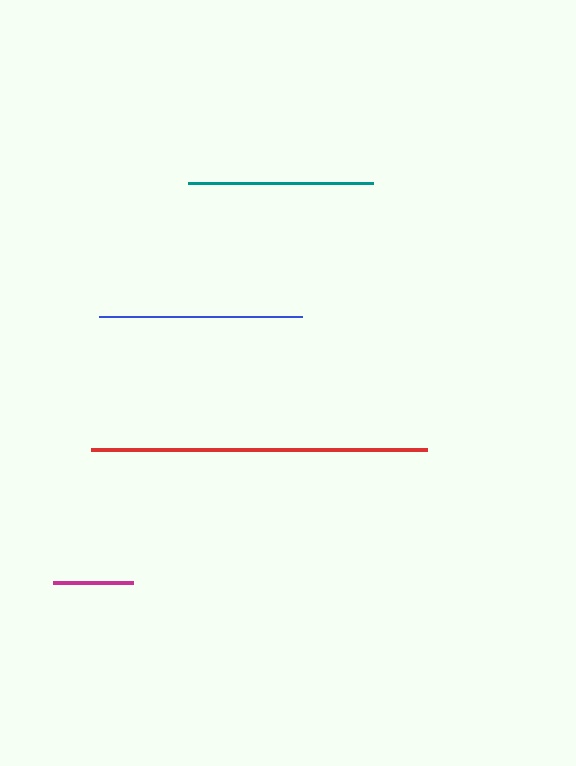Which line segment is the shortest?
The magenta line is the shortest at approximately 80 pixels.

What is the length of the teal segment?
The teal segment is approximately 184 pixels long.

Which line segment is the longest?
The red line is the longest at approximately 336 pixels.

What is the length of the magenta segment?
The magenta segment is approximately 80 pixels long.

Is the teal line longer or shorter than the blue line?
The blue line is longer than the teal line.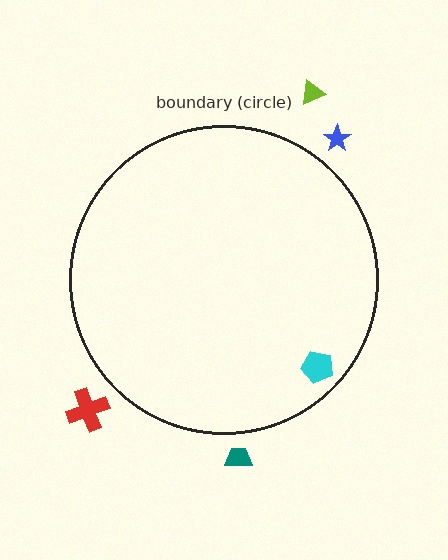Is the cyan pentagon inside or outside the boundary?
Inside.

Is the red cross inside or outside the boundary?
Outside.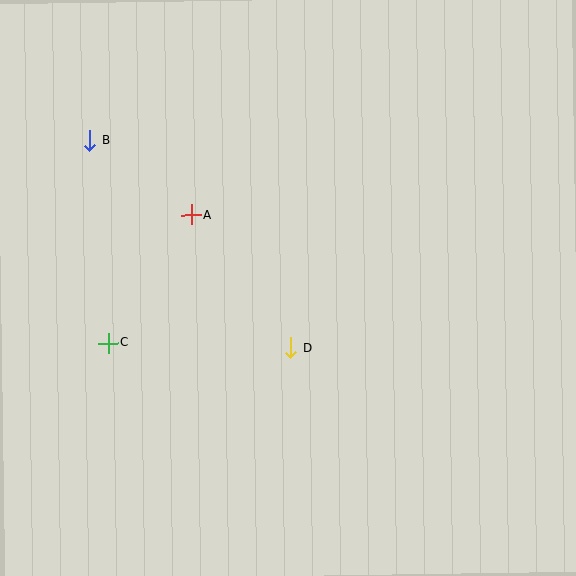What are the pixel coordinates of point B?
Point B is at (90, 140).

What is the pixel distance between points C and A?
The distance between C and A is 153 pixels.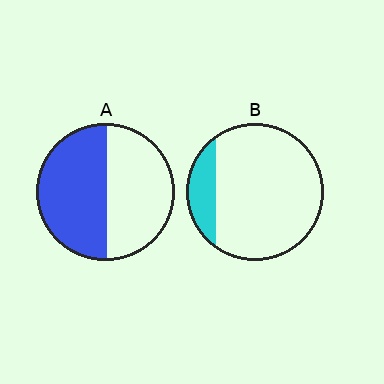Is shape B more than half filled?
No.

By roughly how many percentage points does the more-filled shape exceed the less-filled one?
By roughly 35 percentage points (A over B).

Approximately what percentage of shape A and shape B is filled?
A is approximately 50% and B is approximately 15%.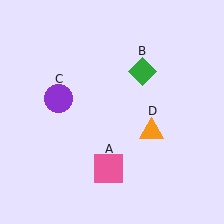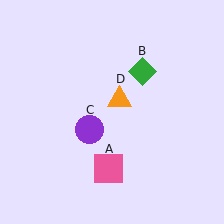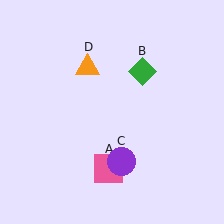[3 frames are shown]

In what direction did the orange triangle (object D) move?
The orange triangle (object D) moved up and to the left.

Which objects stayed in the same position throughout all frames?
Pink square (object A) and green diamond (object B) remained stationary.